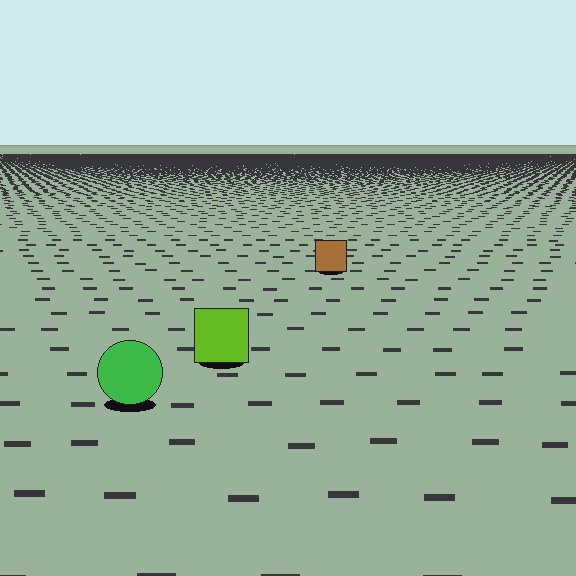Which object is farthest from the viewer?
The brown square is farthest from the viewer. It appears smaller and the ground texture around it is denser.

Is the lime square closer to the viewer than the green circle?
No. The green circle is closer — you can tell from the texture gradient: the ground texture is coarser near it.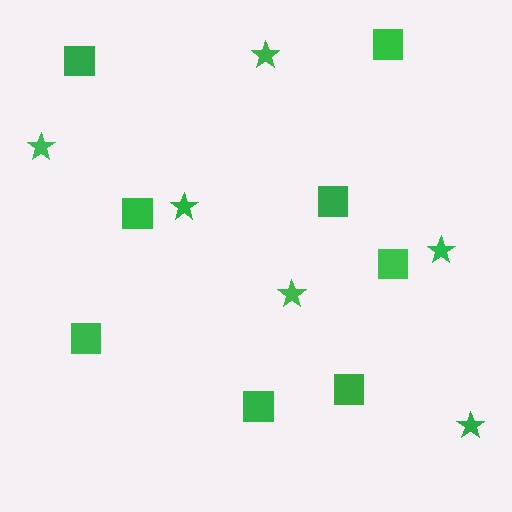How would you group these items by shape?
There are 2 groups: one group of stars (6) and one group of squares (8).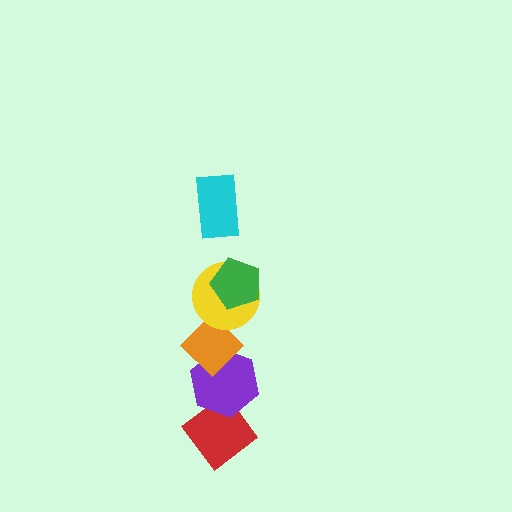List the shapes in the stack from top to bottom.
From top to bottom: the cyan rectangle, the green pentagon, the yellow circle, the orange diamond, the purple hexagon, the red diamond.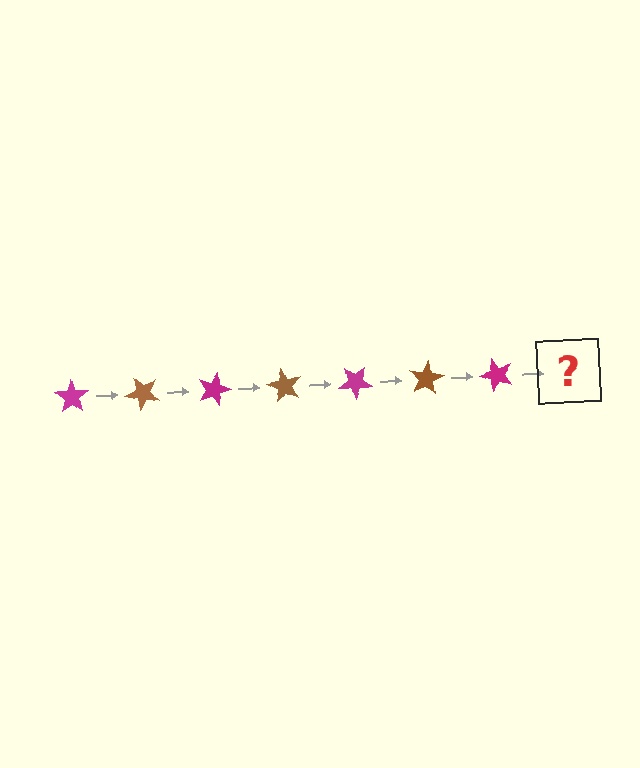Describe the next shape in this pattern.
It should be a brown star, rotated 315 degrees from the start.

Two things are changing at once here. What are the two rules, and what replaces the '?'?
The two rules are that it rotates 45 degrees each step and the color cycles through magenta and brown. The '?' should be a brown star, rotated 315 degrees from the start.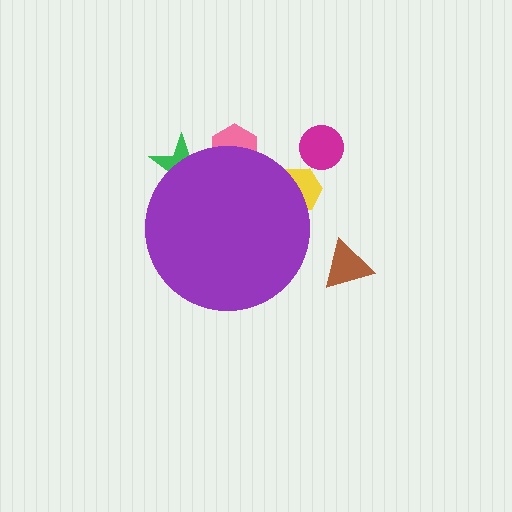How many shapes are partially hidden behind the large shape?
3 shapes are partially hidden.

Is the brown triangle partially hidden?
No, the brown triangle is fully visible.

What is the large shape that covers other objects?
A purple circle.